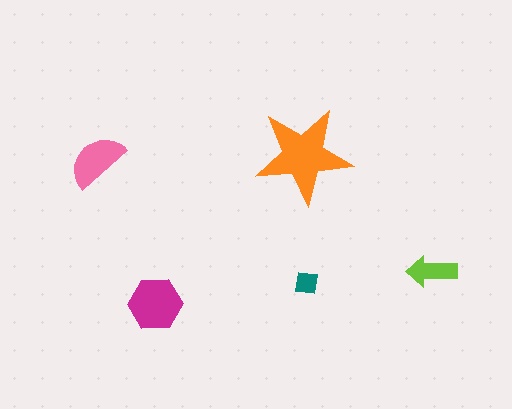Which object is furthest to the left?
The pink semicircle is leftmost.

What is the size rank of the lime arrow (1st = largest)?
4th.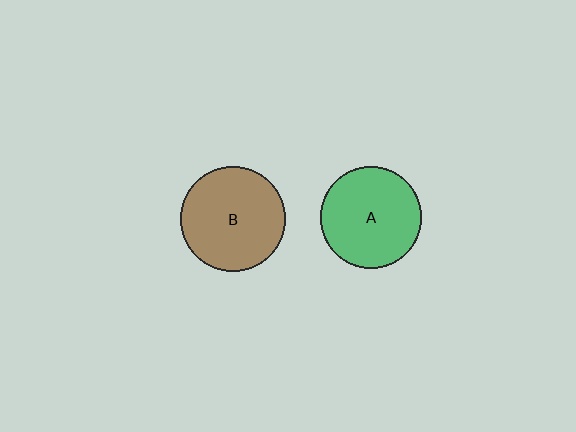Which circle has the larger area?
Circle B (brown).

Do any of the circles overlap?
No, none of the circles overlap.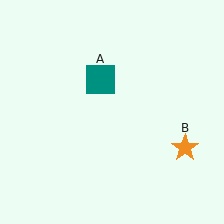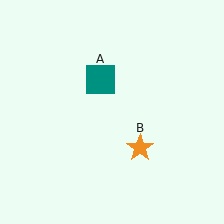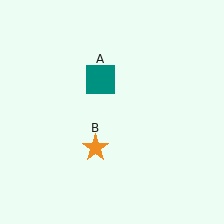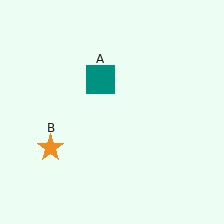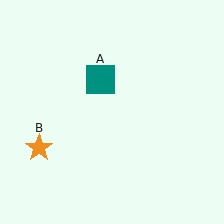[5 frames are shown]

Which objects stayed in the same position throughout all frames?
Teal square (object A) remained stationary.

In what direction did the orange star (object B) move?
The orange star (object B) moved left.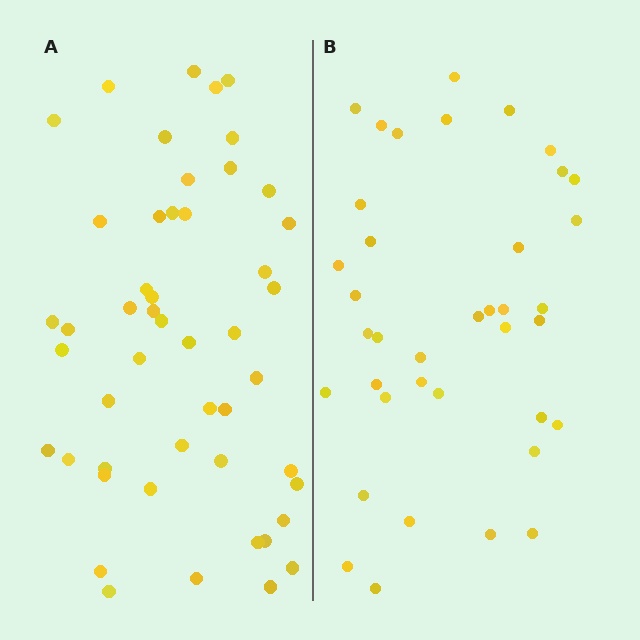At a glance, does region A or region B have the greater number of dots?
Region A (the left region) has more dots.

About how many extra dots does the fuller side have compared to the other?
Region A has roughly 12 or so more dots than region B.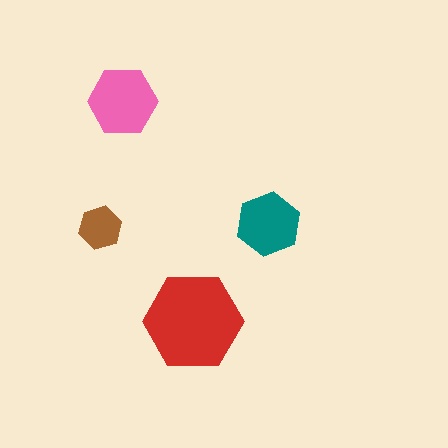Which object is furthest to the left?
The brown hexagon is leftmost.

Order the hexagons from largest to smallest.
the red one, the pink one, the teal one, the brown one.